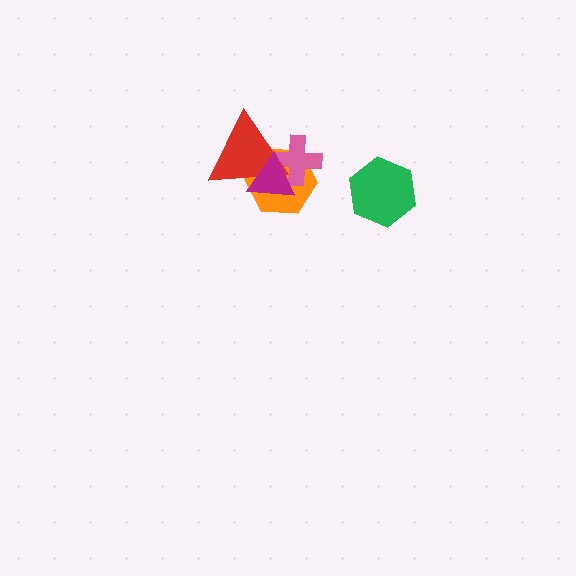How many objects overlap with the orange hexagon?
3 objects overlap with the orange hexagon.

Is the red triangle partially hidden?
Yes, it is partially covered by another shape.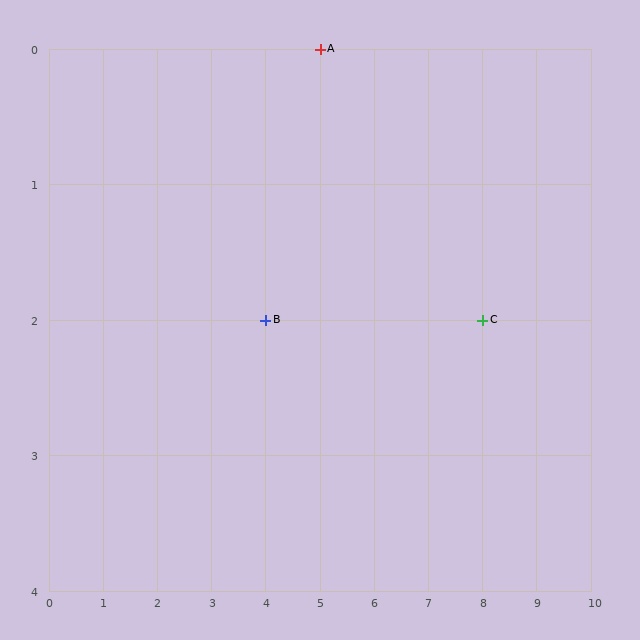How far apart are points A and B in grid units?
Points A and B are 1 column and 2 rows apart (about 2.2 grid units diagonally).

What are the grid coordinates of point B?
Point B is at grid coordinates (4, 2).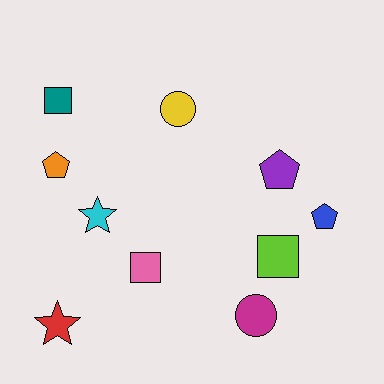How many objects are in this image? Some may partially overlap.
There are 10 objects.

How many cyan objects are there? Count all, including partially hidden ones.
There is 1 cyan object.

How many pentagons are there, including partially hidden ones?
There are 3 pentagons.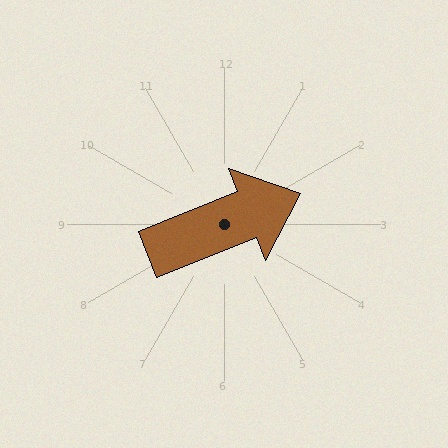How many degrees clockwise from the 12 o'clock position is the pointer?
Approximately 68 degrees.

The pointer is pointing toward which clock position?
Roughly 2 o'clock.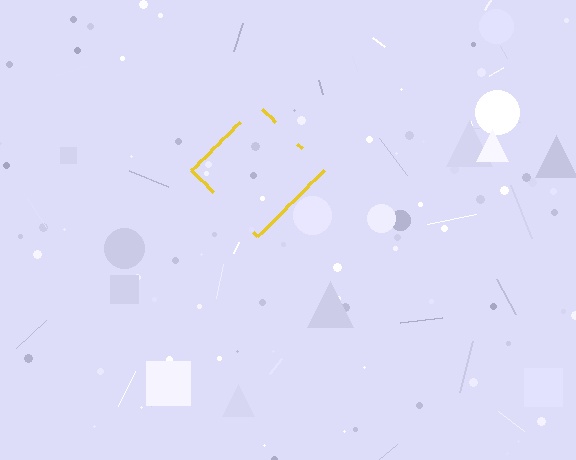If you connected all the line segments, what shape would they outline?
They would outline a diamond.